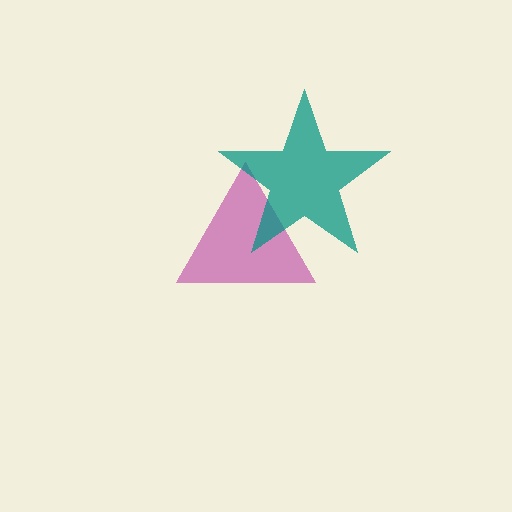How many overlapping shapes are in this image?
There are 2 overlapping shapes in the image.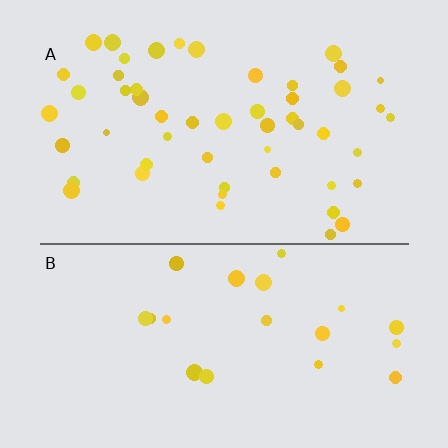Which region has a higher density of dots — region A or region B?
A (the top).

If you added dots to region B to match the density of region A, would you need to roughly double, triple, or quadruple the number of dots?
Approximately double.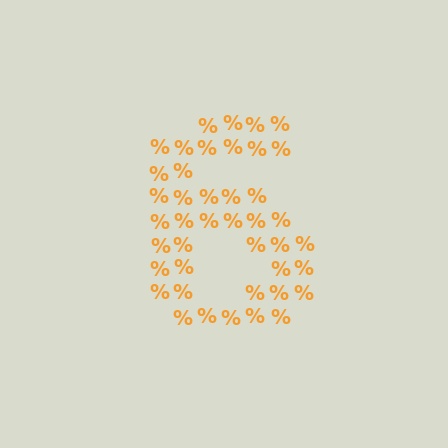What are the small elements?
The small elements are percent signs.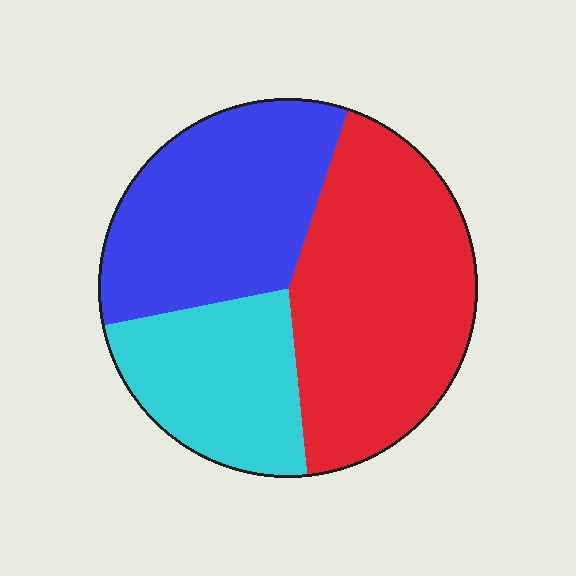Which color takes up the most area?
Red, at roughly 45%.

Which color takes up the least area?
Cyan, at roughly 25%.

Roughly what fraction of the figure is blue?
Blue covers about 35% of the figure.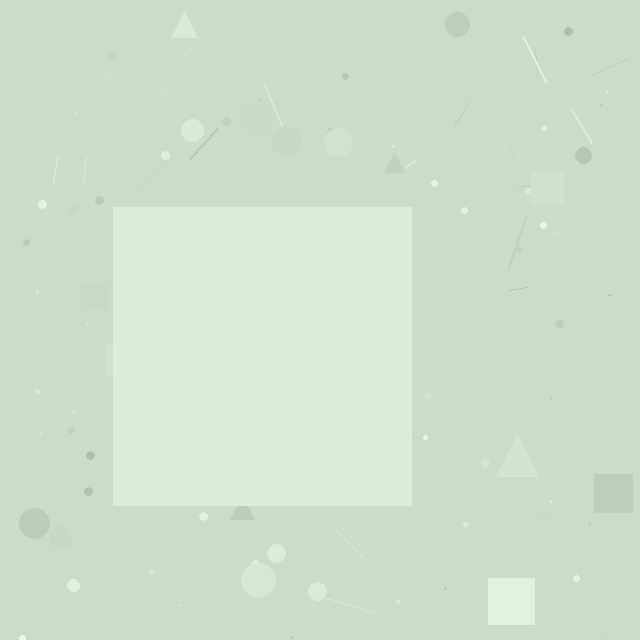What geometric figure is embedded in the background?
A square is embedded in the background.